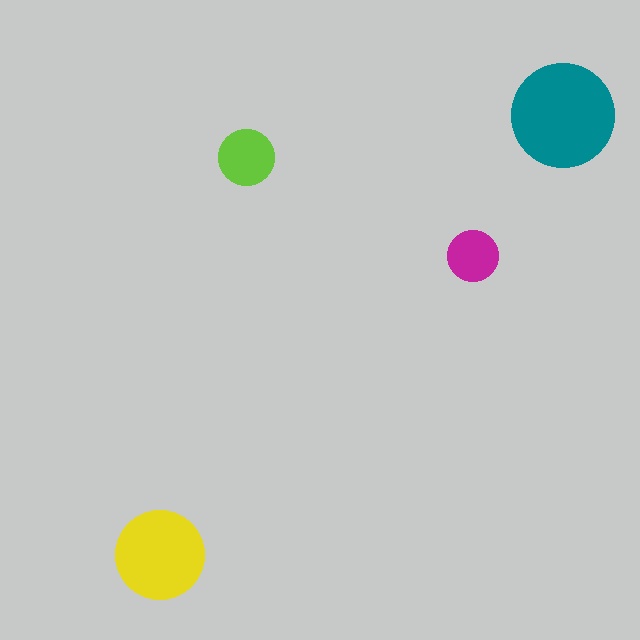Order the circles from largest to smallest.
the teal one, the yellow one, the lime one, the magenta one.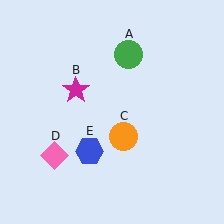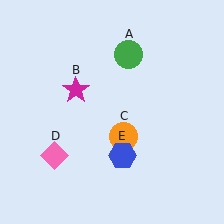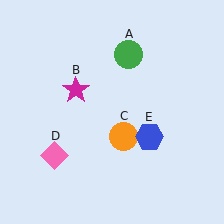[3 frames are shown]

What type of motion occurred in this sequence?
The blue hexagon (object E) rotated counterclockwise around the center of the scene.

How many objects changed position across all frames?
1 object changed position: blue hexagon (object E).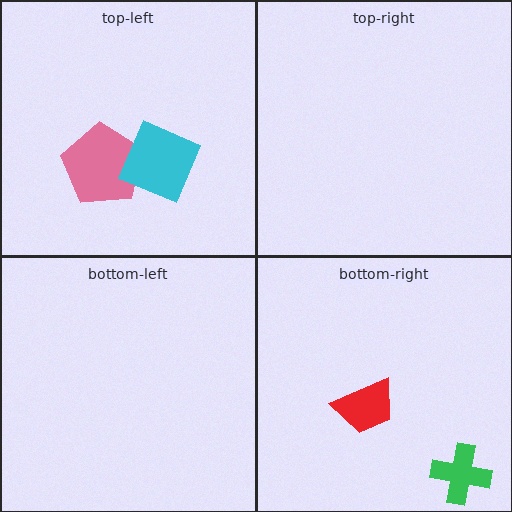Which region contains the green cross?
The bottom-right region.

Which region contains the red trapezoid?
The bottom-right region.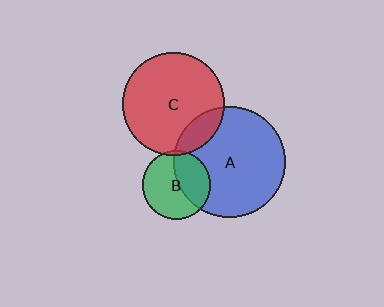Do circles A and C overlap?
Yes.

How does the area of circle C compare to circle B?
Approximately 2.2 times.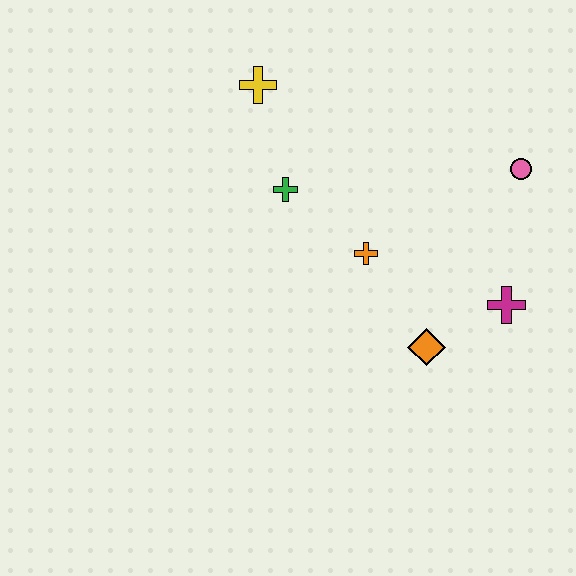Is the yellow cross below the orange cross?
No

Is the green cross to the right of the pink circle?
No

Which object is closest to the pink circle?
The magenta cross is closest to the pink circle.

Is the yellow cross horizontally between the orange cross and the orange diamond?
No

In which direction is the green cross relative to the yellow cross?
The green cross is below the yellow cross.